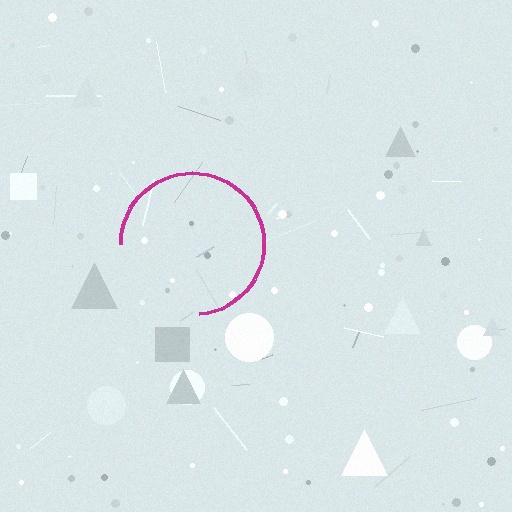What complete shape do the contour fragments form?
The contour fragments form a circle.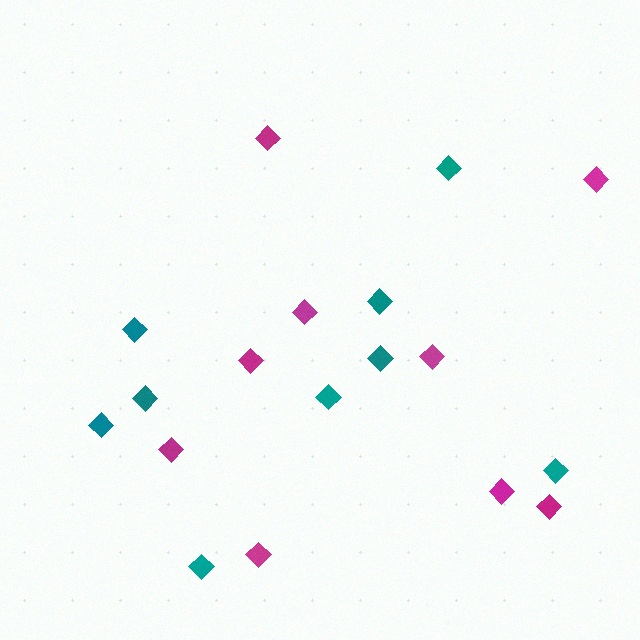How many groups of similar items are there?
There are 2 groups: one group of magenta diamonds (9) and one group of teal diamonds (9).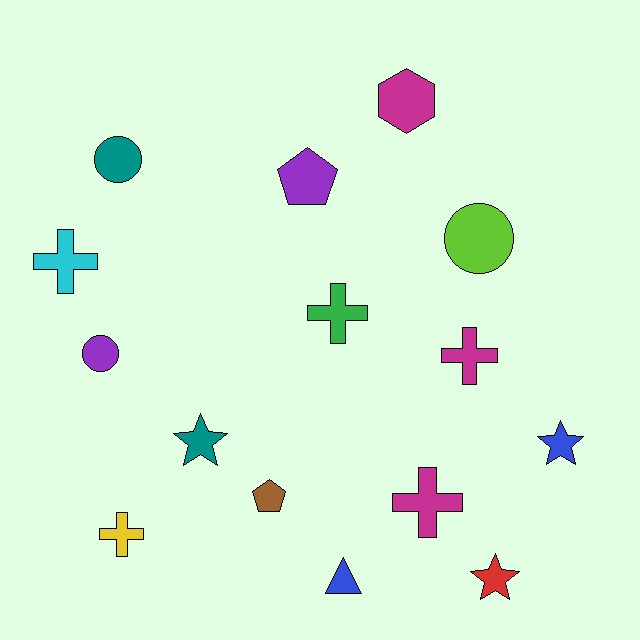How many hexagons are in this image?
There is 1 hexagon.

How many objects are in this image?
There are 15 objects.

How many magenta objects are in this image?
There are 3 magenta objects.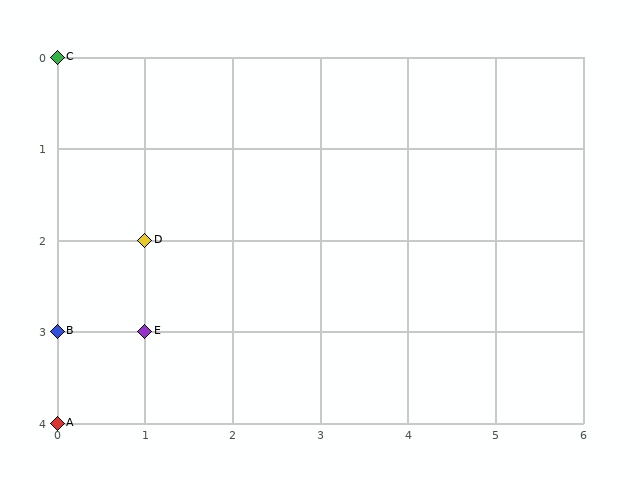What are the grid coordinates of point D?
Point D is at grid coordinates (1, 2).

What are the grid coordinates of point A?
Point A is at grid coordinates (0, 4).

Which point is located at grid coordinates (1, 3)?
Point E is at (1, 3).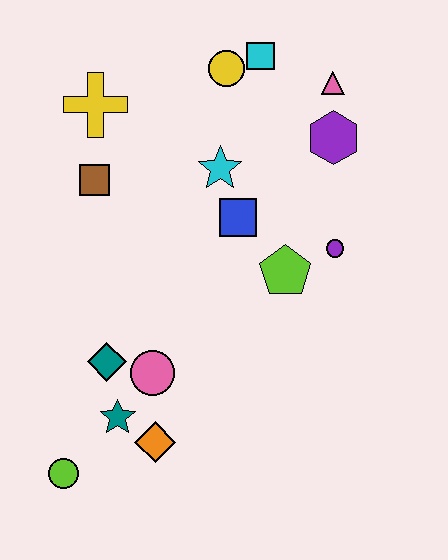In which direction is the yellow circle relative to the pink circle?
The yellow circle is above the pink circle.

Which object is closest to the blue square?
The cyan star is closest to the blue square.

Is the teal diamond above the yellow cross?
No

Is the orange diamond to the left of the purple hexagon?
Yes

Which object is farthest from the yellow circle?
The lime circle is farthest from the yellow circle.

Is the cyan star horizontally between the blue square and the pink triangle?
No